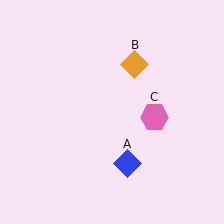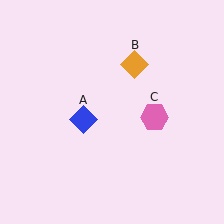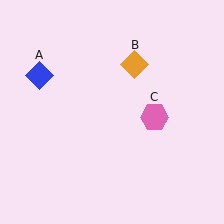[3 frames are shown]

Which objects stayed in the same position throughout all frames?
Orange diamond (object B) and pink hexagon (object C) remained stationary.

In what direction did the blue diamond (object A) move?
The blue diamond (object A) moved up and to the left.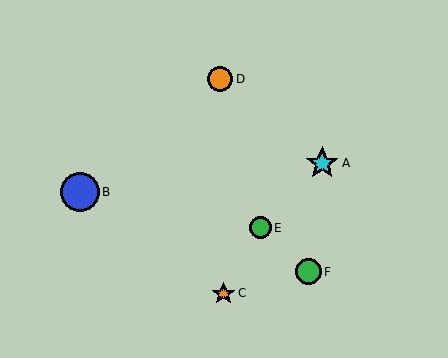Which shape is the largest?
The blue circle (labeled B) is the largest.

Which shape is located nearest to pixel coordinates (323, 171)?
The cyan star (labeled A) at (322, 163) is nearest to that location.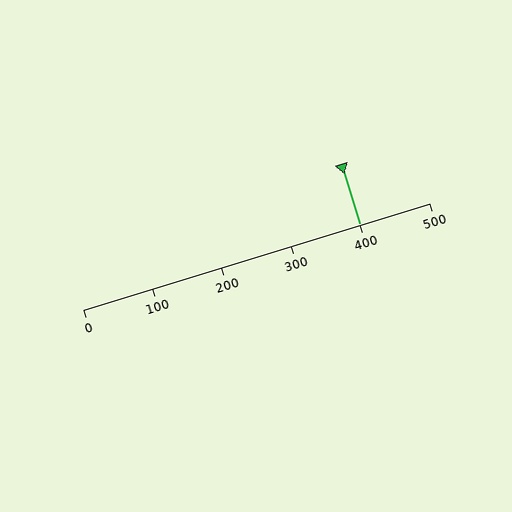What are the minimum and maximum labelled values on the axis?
The axis runs from 0 to 500.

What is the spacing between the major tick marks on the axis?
The major ticks are spaced 100 apart.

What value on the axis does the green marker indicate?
The marker indicates approximately 400.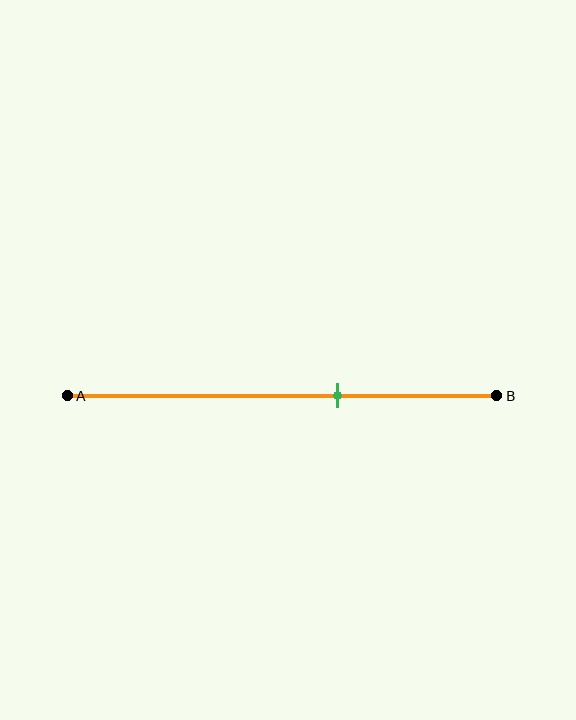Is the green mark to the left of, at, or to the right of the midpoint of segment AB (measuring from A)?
The green mark is to the right of the midpoint of segment AB.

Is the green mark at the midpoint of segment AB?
No, the mark is at about 65% from A, not at the 50% midpoint.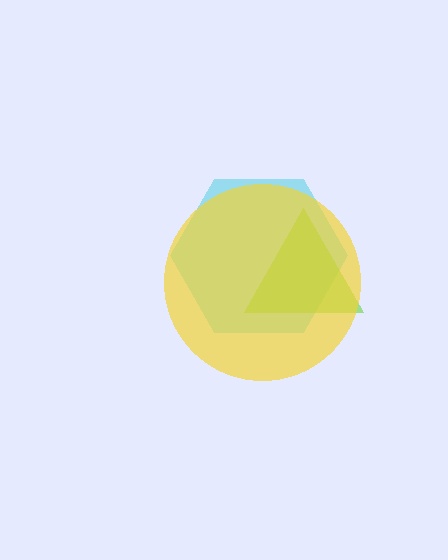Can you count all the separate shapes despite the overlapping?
Yes, there are 3 separate shapes.